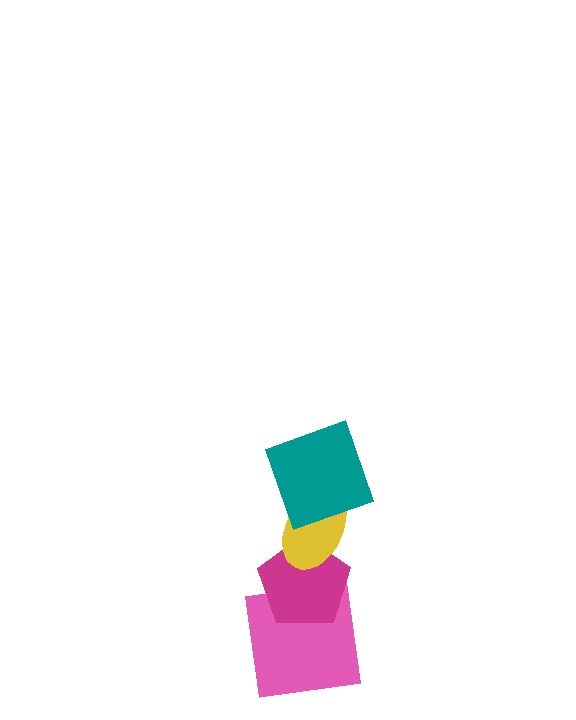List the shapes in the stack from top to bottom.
From top to bottom: the teal square, the yellow ellipse, the magenta pentagon, the pink square.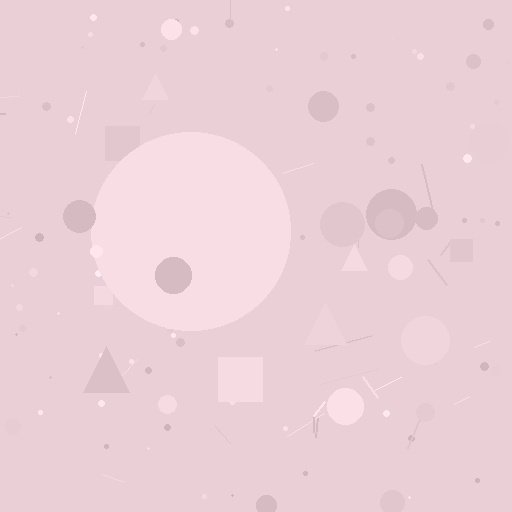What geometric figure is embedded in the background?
A circle is embedded in the background.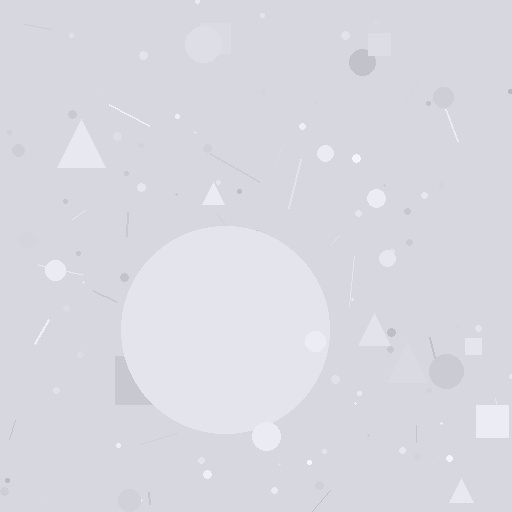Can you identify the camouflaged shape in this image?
The camouflaged shape is a circle.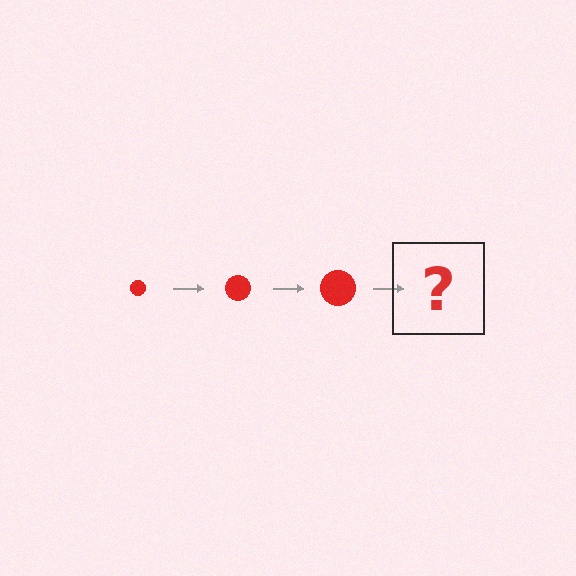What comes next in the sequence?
The next element should be a red circle, larger than the previous one.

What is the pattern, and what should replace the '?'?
The pattern is that the circle gets progressively larger each step. The '?' should be a red circle, larger than the previous one.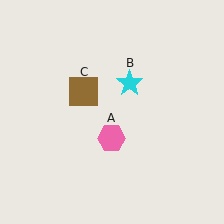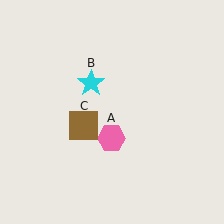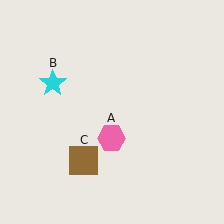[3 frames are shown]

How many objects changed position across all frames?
2 objects changed position: cyan star (object B), brown square (object C).